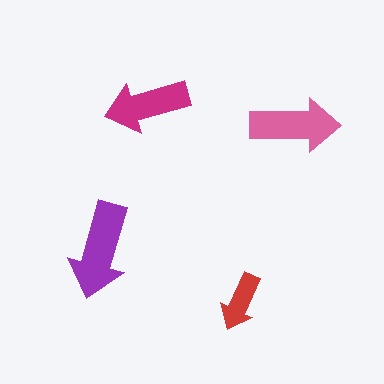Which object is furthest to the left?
The purple arrow is leftmost.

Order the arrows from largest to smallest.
the purple one, the pink one, the magenta one, the red one.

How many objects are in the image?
There are 4 objects in the image.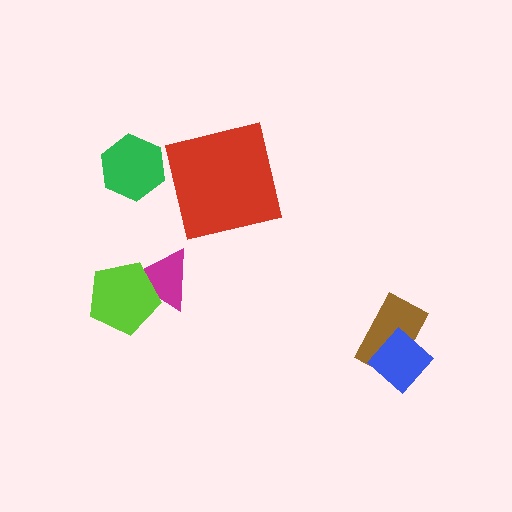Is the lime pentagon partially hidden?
No, no other shape covers it.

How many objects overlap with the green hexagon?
0 objects overlap with the green hexagon.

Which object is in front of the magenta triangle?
The lime pentagon is in front of the magenta triangle.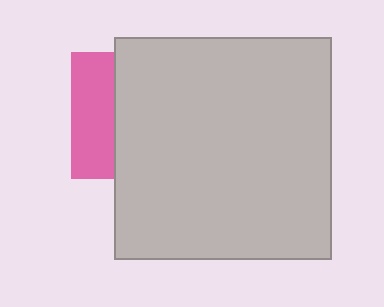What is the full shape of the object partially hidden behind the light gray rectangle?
The partially hidden object is a pink square.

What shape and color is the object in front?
The object in front is a light gray rectangle.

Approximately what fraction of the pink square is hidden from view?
Roughly 67% of the pink square is hidden behind the light gray rectangle.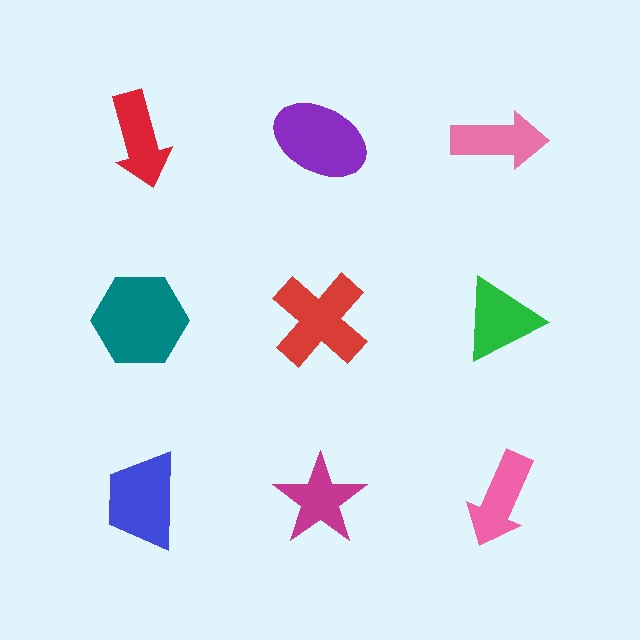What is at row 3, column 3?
A pink arrow.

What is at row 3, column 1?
A blue trapezoid.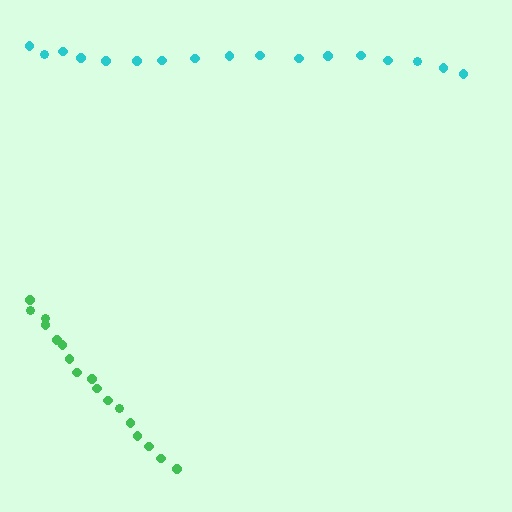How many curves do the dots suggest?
There are 2 distinct paths.